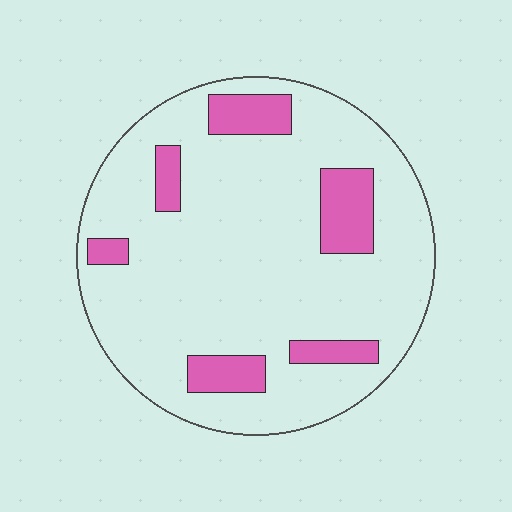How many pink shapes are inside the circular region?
6.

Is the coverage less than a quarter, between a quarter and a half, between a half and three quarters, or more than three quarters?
Less than a quarter.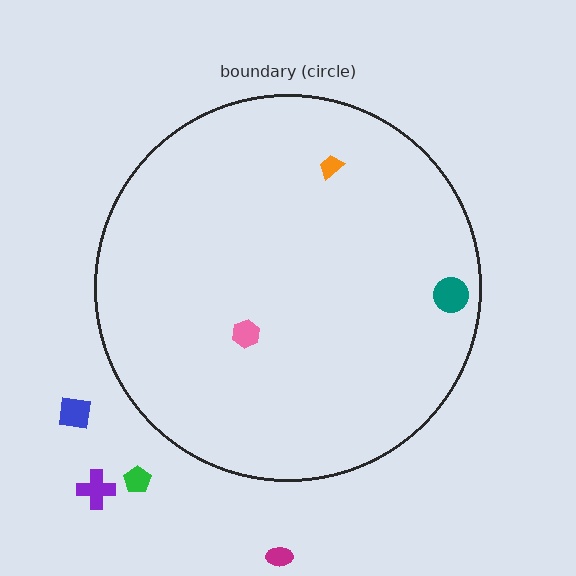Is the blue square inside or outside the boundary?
Outside.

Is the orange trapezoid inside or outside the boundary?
Inside.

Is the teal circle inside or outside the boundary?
Inside.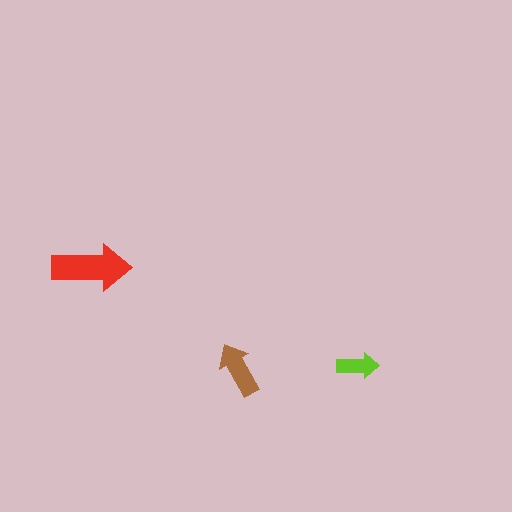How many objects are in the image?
There are 3 objects in the image.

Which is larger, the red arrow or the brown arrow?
The red one.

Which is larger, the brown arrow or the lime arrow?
The brown one.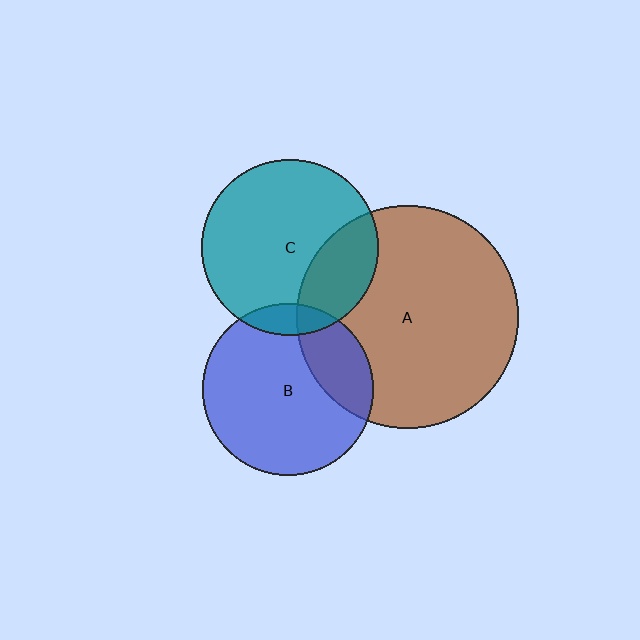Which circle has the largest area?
Circle A (brown).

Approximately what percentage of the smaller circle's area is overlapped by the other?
Approximately 10%.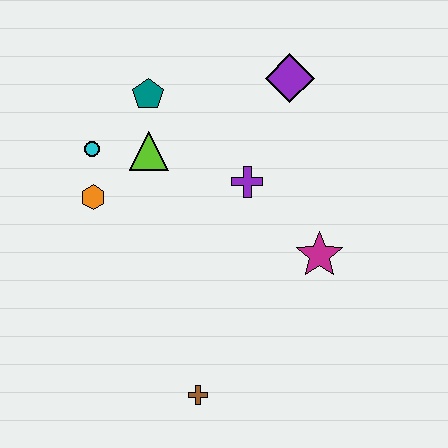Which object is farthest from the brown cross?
The purple diamond is farthest from the brown cross.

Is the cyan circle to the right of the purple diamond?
No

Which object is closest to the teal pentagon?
The lime triangle is closest to the teal pentagon.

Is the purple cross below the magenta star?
No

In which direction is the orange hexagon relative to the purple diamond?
The orange hexagon is to the left of the purple diamond.